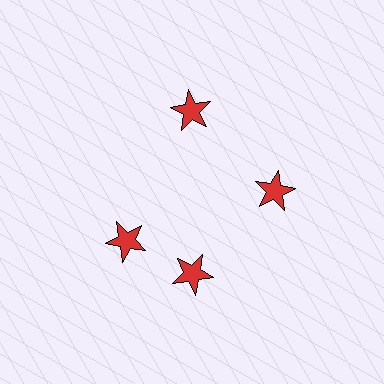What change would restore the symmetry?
The symmetry would be restored by rotating it back into even spacing with its neighbors so that all 4 stars sit at equal angles and equal distance from the center.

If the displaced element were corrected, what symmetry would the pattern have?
It would have 4-fold rotational symmetry — the pattern would map onto itself every 90 degrees.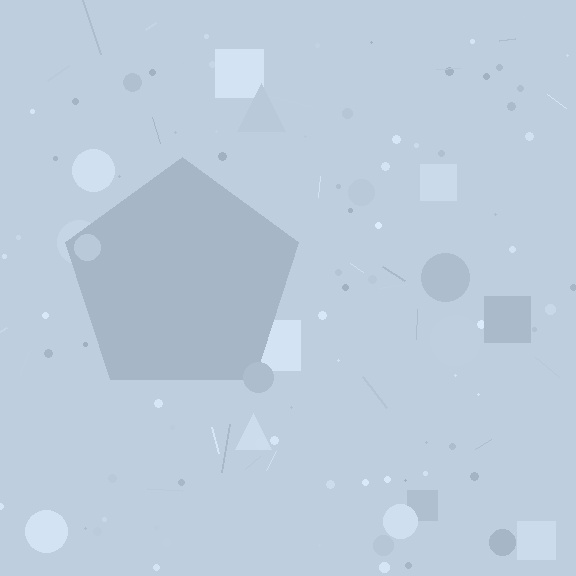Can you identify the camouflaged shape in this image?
The camouflaged shape is a pentagon.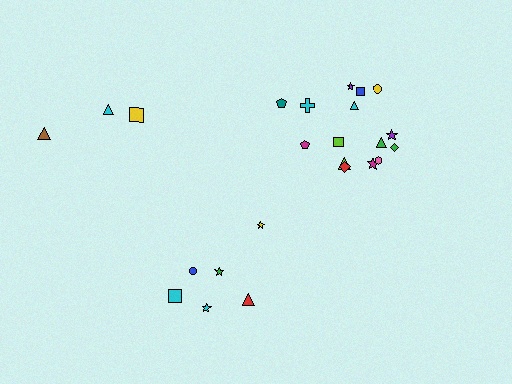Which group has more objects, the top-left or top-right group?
The top-right group.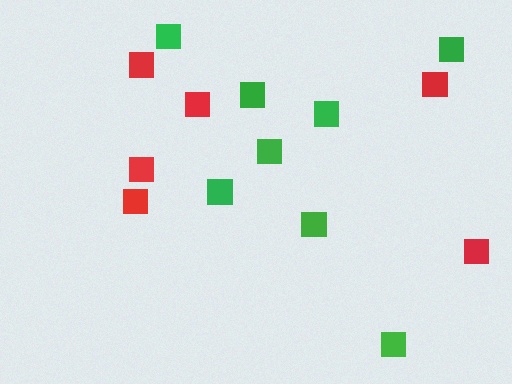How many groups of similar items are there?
There are 2 groups: one group of red squares (6) and one group of green squares (8).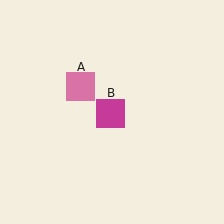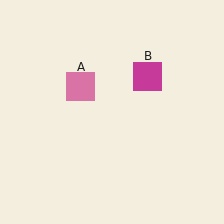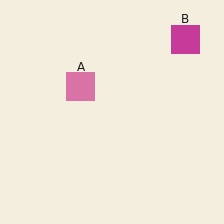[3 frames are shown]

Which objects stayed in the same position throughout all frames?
Pink square (object A) remained stationary.